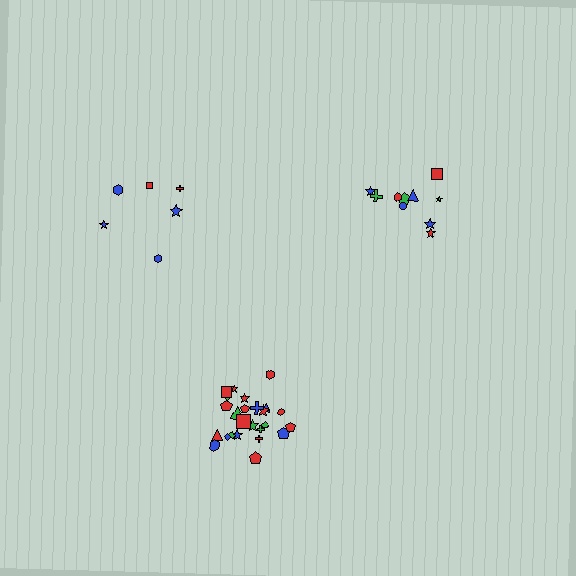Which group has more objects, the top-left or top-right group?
The top-right group.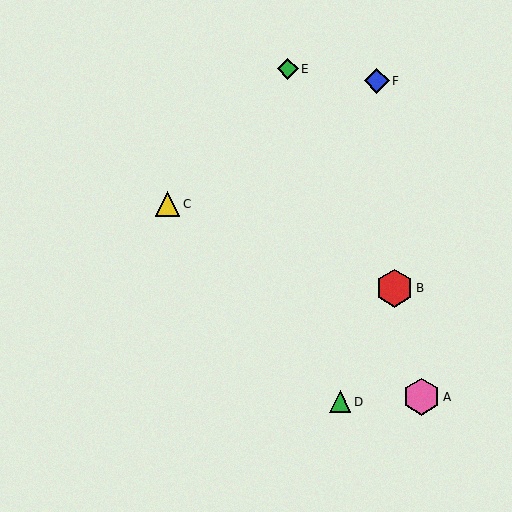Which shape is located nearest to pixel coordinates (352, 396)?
The green triangle (labeled D) at (340, 402) is nearest to that location.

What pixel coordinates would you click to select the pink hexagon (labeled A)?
Click at (422, 397) to select the pink hexagon A.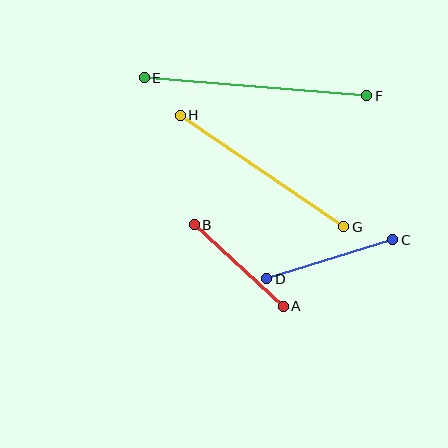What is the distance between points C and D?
The distance is approximately 132 pixels.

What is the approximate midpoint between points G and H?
The midpoint is at approximately (262, 171) pixels.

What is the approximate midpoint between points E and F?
The midpoint is at approximately (255, 87) pixels.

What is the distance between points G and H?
The distance is approximately 198 pixels.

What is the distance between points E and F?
The distance is approximately 223 pixels.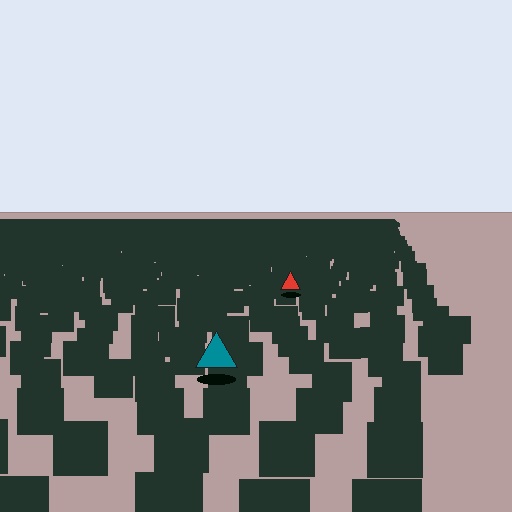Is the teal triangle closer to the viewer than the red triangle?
Yes. The teal triangle is closer — you can tell from the texture gradient: the ground texture is coarser near it.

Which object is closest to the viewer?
The teal triangle is closest. The texture marks near it are larger and more spread out.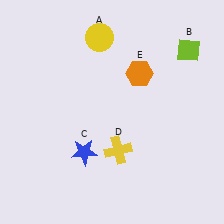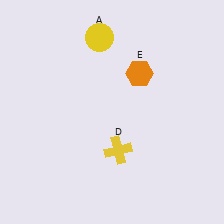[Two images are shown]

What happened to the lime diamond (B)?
The lime diamond (B) was removed in Image 2. It was in the top-right area of Image 1.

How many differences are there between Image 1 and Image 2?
There are 2 differences between the two images.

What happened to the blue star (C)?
The blue star (C) was removed in Image 2. It was in the bottom-left area of Image 1.